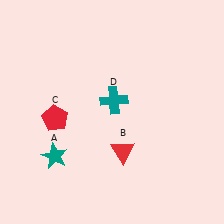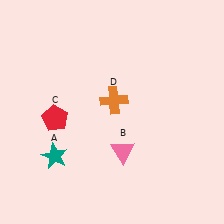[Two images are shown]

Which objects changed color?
B changed from red to pink. D changed from teal to orange.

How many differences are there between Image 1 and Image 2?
There are 2 differences between the two images.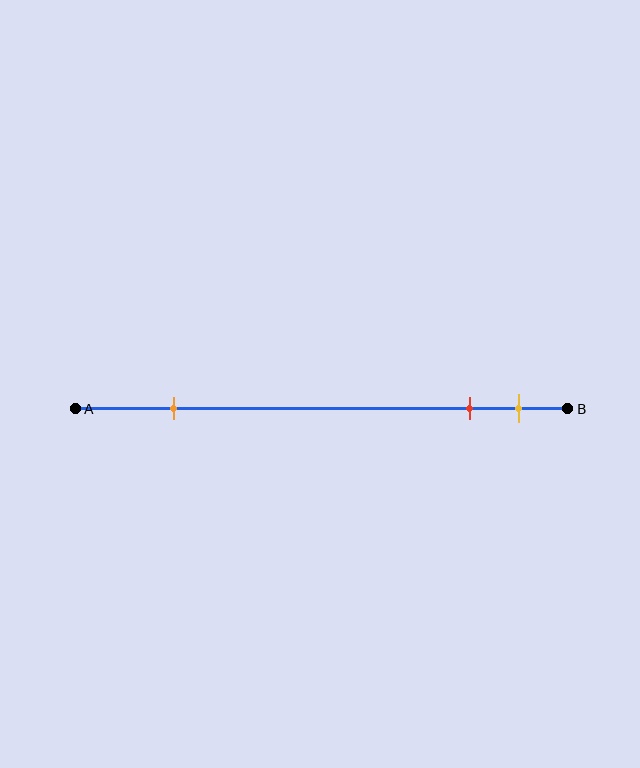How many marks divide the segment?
There are 3 marks dividing the segment.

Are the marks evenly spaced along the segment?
No, the marks are not evenly spaced.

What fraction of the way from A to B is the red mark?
The red mark is approximately 80% (0.8) of the way from A to B.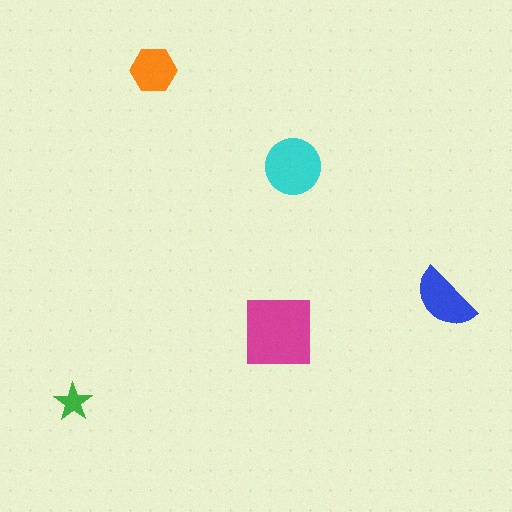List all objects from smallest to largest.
The green star, the orange hexagon, the blue semicircle, the cyan circle, the magenta square.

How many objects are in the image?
There are 5 objects in the image.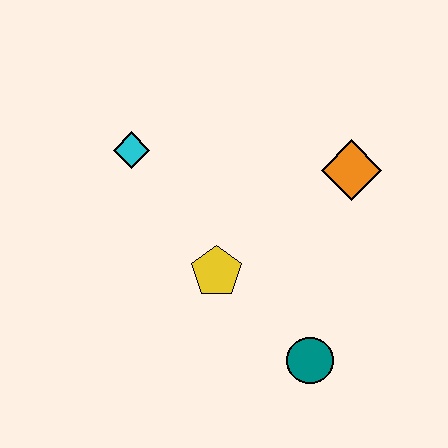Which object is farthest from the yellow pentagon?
The orange diamond is farthest from the yellow pentagon.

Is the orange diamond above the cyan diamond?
No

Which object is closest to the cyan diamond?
The yellow pentagon is closest to the cyan diamond.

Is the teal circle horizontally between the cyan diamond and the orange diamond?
Yes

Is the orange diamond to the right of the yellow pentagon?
Yes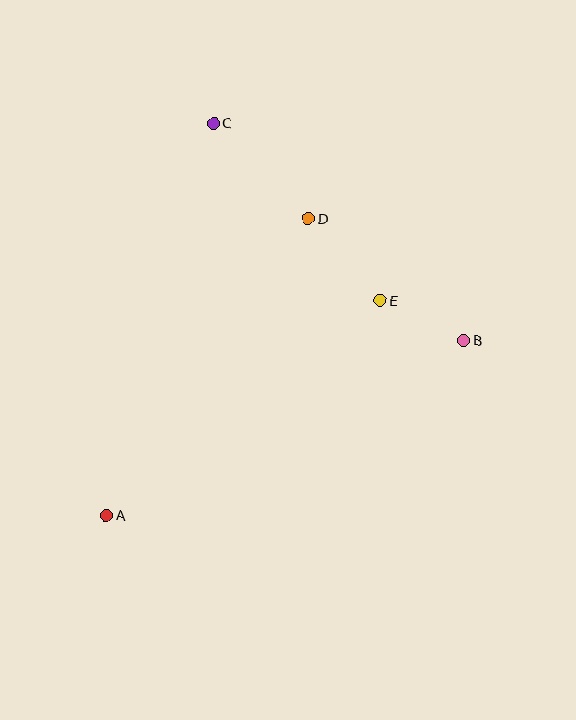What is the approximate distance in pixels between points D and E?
The distance between D and E is approximately 109 pixels.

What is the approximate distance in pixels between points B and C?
The distance between B and C is approximately 331 pixels.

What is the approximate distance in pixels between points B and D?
The distance between B and D is approximately 197 pixels.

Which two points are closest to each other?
Points B and E are closest to each other.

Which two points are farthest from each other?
Points A and C are farthest from each other.